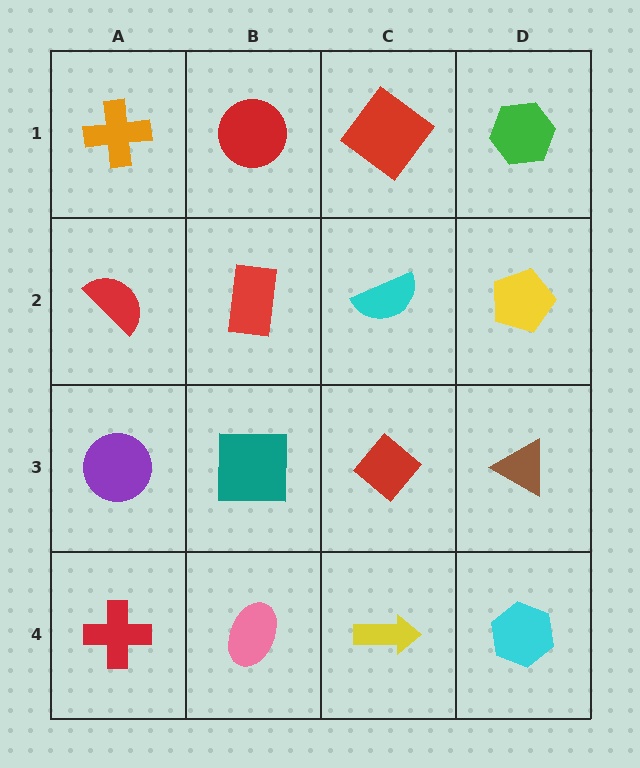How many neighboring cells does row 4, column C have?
3.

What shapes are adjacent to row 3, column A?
A red semicircle (row 2, column A), a red cross (row 4, column A), a teal square (row 3, column B).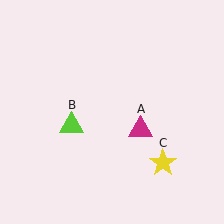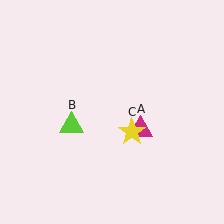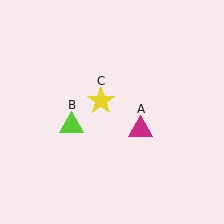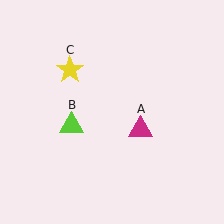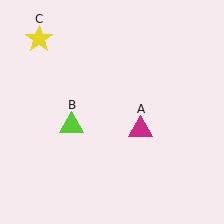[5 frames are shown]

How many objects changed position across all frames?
1 object changed position: yellow star (object C).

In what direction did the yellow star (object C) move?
The yellow star (object C) moved up and to the left.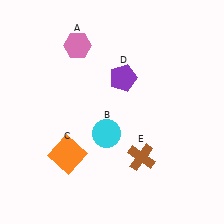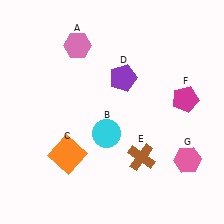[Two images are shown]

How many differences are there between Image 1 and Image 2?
There are 2 differences between the two images.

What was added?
A magenta pentagon (F), a pink hexagon (G) were added in Image 2.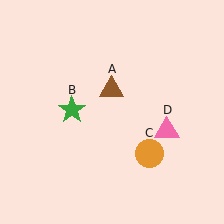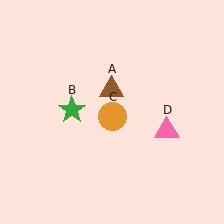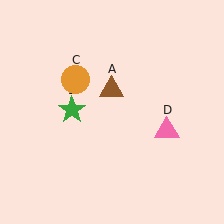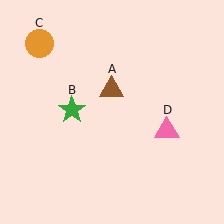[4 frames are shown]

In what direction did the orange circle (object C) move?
The orange circle (object C) moved up and to the left.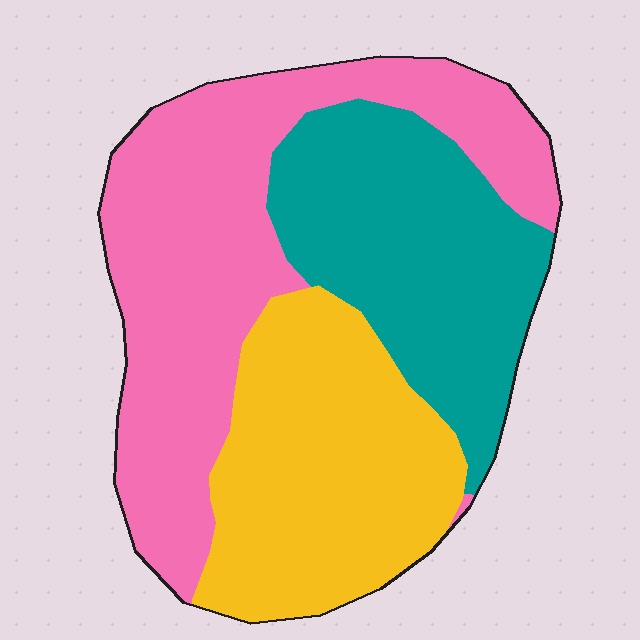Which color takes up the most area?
Pink, at roughly 40%.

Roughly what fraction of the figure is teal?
Teal covers around 30% of the figure.